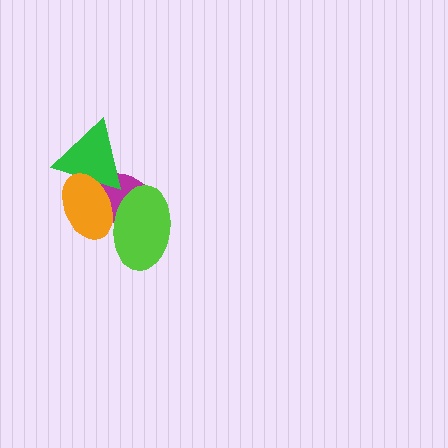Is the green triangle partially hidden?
Yes, it is partially covered by another shape.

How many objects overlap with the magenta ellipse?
3 objects overlap with the magenta ellipse.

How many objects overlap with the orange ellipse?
3 objects overlap with the orange ellipse.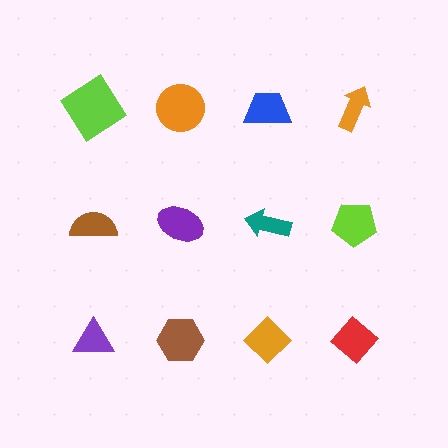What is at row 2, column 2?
A purple ellipse.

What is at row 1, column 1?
A lime diamond.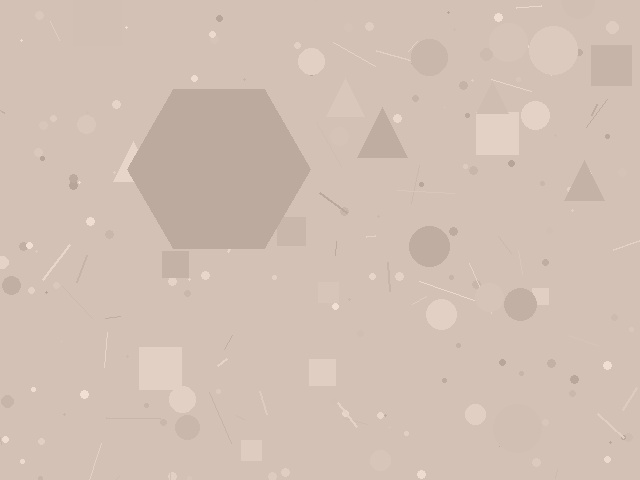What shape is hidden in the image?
A hexagon is hidden in the image.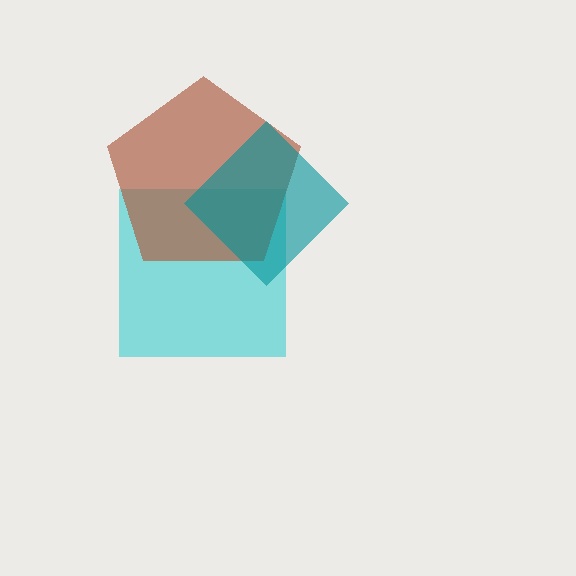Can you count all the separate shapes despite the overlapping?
Yes, there are 3 separate shapes.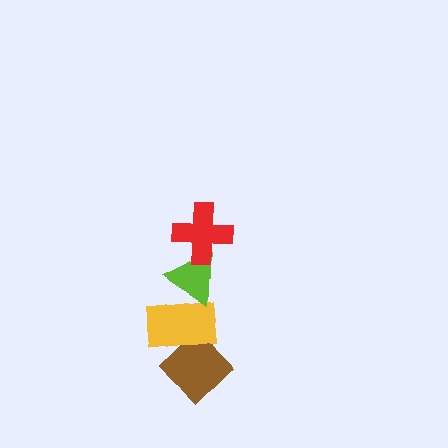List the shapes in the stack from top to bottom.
From top to bottom: the red cross, the lime triangle, the yellow rectangle, the brown diamond.